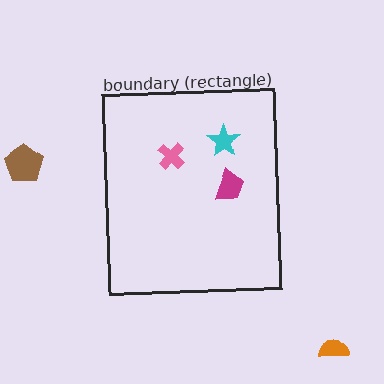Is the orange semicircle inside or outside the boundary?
Outside.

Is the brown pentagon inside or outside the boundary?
Outside.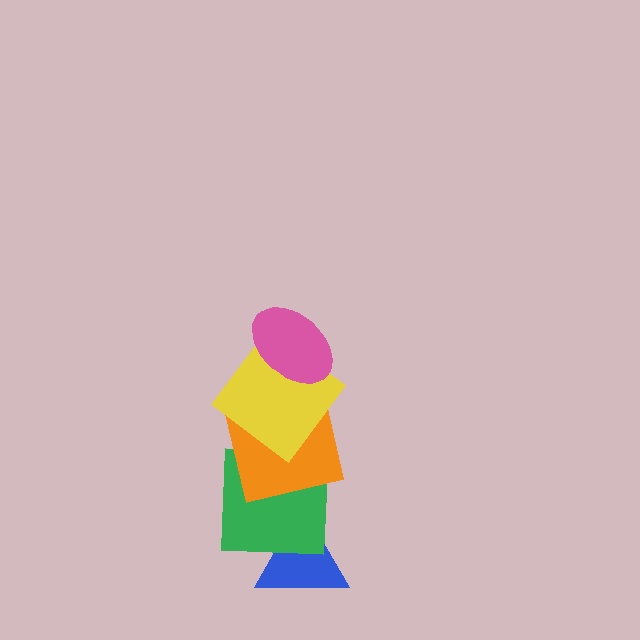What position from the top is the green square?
The green square is 4th from the top.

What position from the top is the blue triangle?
The blue triangle is 5th from the top.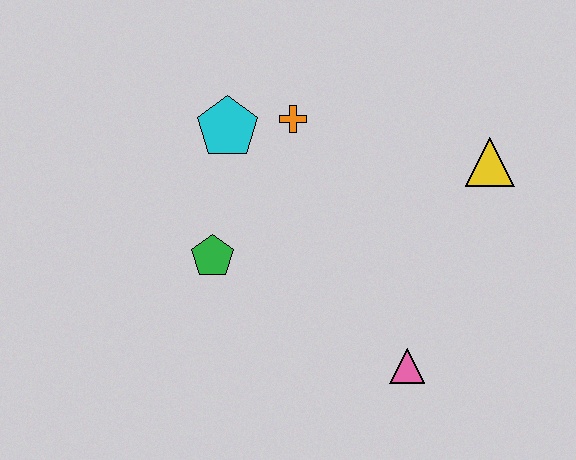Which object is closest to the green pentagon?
The cyan pentagon is closest to the green pentagon.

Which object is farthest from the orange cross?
The pink triangle is farthest from the orange cross.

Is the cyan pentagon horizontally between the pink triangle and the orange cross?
No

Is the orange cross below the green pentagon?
No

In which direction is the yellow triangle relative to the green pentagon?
The yellow triangle is to the right of the green pentagon.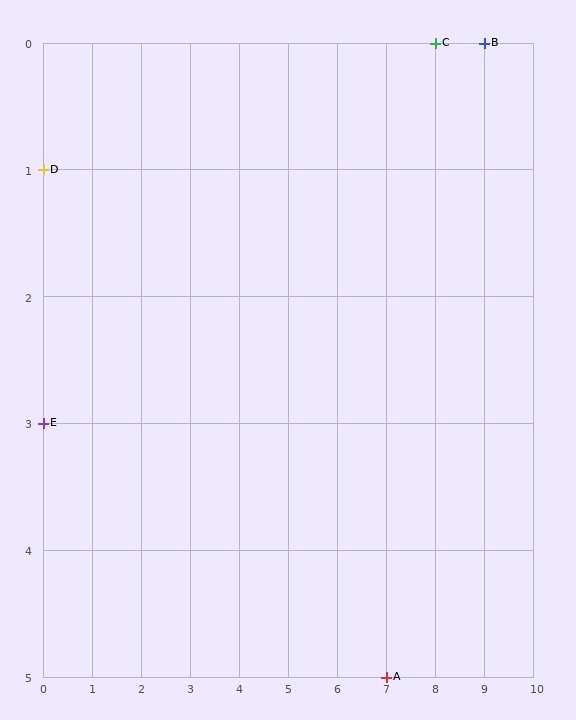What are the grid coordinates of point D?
Point D is at grid coordinates (0, 1).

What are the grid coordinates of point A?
Point A is at grid coordinates (7, 5).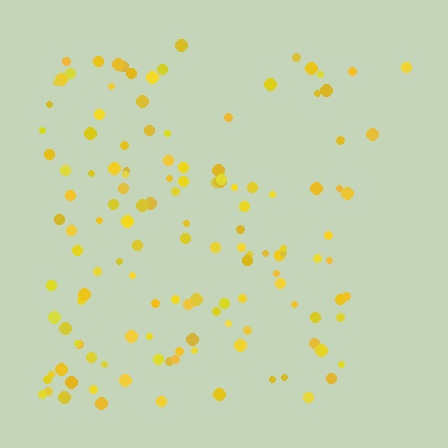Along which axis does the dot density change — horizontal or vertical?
Horizontal.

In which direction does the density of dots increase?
From right to left, with the left side densest.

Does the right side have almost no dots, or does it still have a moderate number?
Still a moderate number, just noticeably fewer than the left.